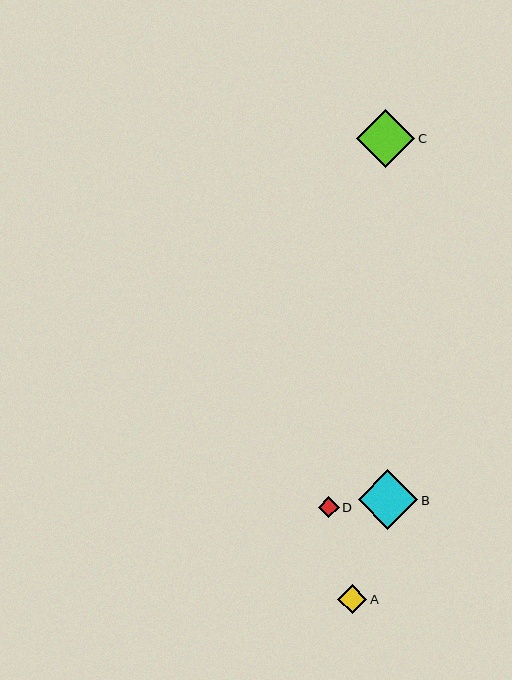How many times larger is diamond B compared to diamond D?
Diamond B is approximately 2.8 times the size of diamond D.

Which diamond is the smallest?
Diamond D is the smallest with a size of approximately 21 pixels.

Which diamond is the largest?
Diamond B is the largest with a size of approximately 60 pixels.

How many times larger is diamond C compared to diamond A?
Diamond C is approximately 2.0 times the size of diamond A.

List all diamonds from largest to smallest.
From largest to smallest: B, C, A, D.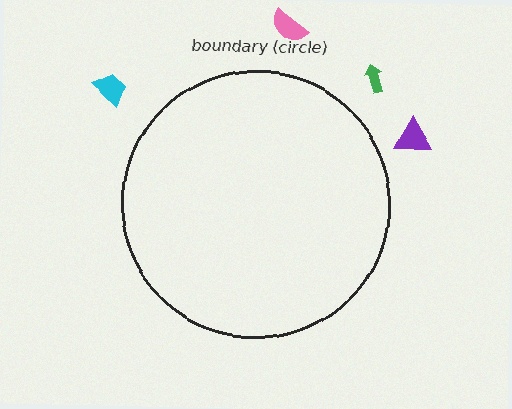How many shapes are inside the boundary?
0 inside, 4 outside.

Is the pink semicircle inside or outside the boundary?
Outside.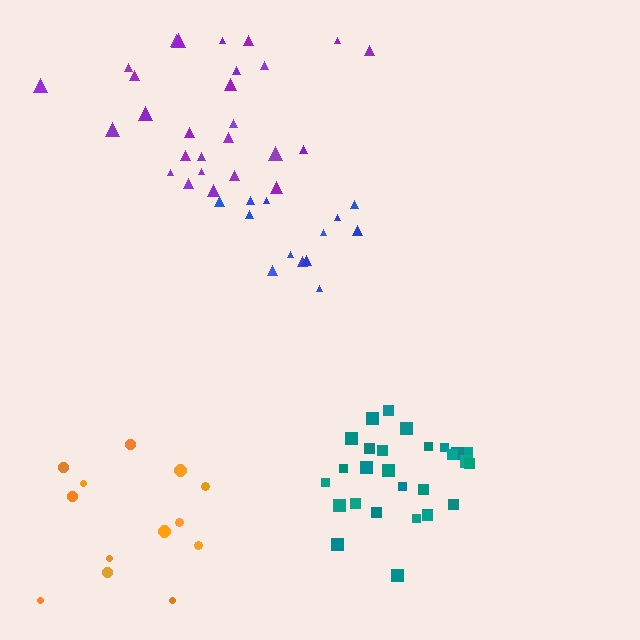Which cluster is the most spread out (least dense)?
Orange.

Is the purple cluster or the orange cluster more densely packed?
Purple.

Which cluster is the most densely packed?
Teal.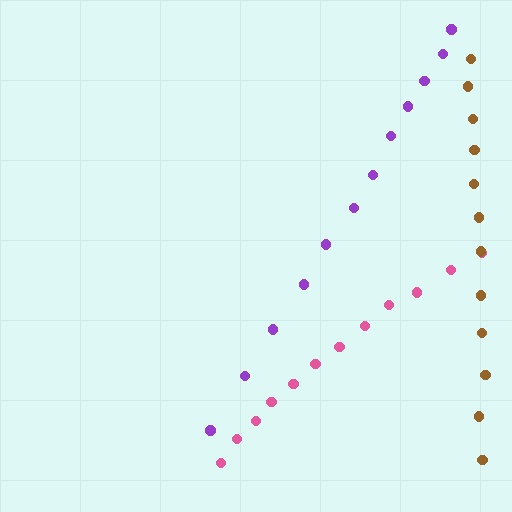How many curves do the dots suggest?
There are 3 distinct paths.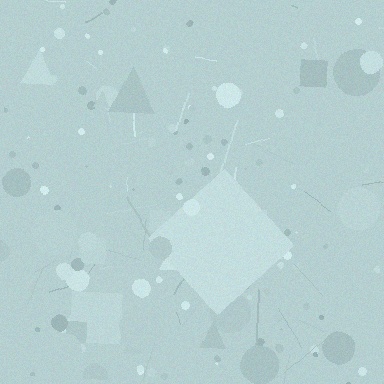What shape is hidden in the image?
A diamond is hidden in the image.